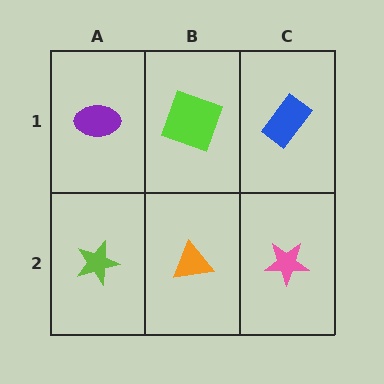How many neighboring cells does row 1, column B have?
3.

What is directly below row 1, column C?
A pink star.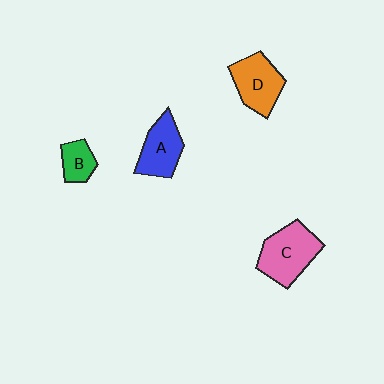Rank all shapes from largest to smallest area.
From largest to smallest: C (pink), D (orange), A (blue), B (green).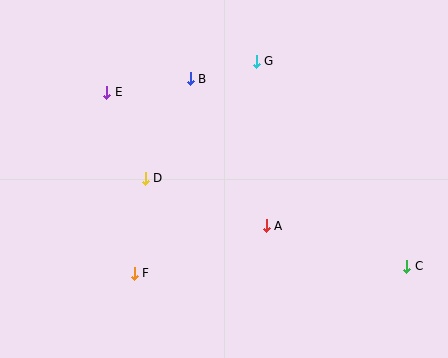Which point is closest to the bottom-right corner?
Point C is closest to the bottom-right corner.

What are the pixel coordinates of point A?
Point A is at (266, 226).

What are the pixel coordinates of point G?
Point G is at (257, 61).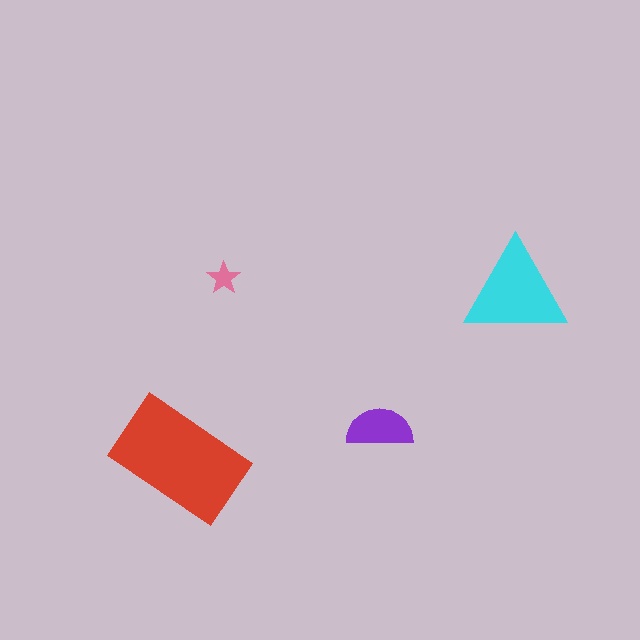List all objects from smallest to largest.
The pink star, the purple semicircle, the cyan triangle, the red rectangle.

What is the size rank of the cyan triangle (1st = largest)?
2nd.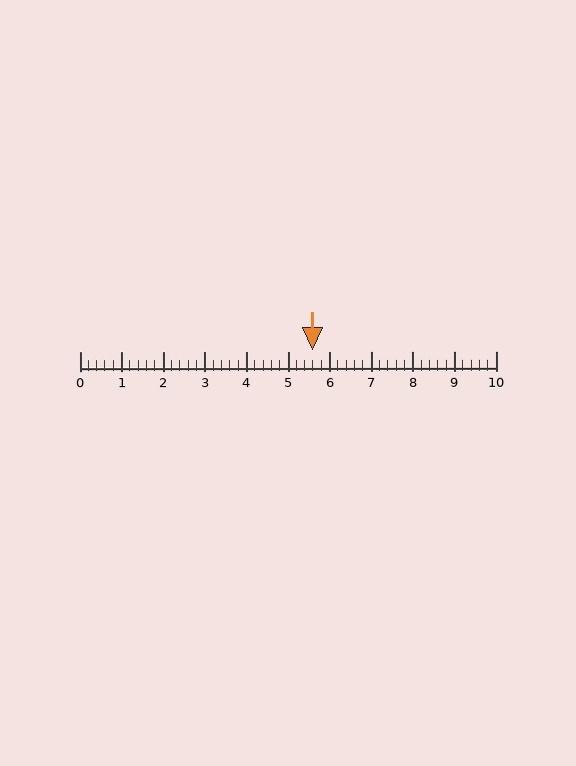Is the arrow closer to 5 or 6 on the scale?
The arrow is closer to 6.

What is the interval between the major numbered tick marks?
The major tick marks are spaced 1 units apart.